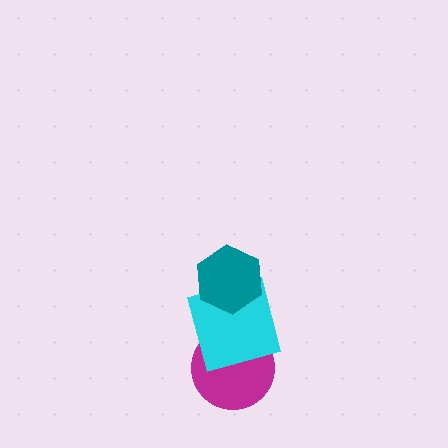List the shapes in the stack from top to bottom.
From top to bottom: the teal hexagon, the cyan square, the magenta circle.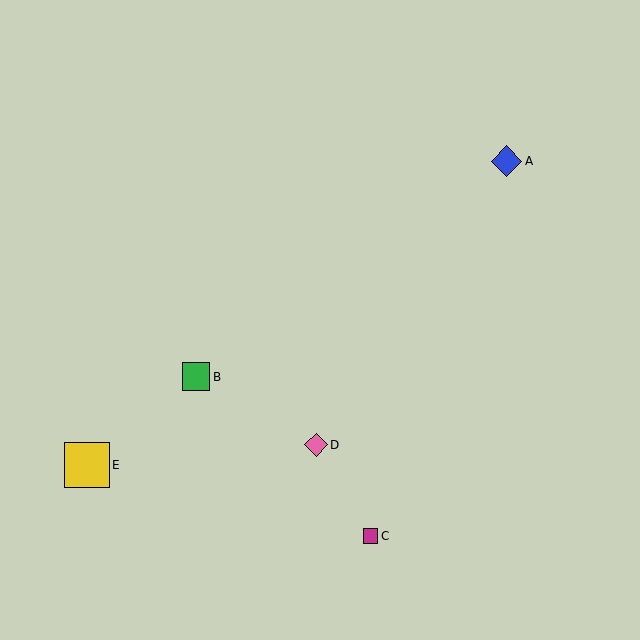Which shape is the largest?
The yellow square (labeled E) is the largest.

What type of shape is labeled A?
Shape A is a blue diamond.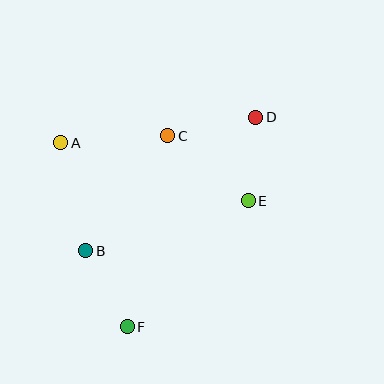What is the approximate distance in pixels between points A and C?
The distance between A and C is approximately 107 pixels.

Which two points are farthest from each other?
Points D and F are farthest from each other.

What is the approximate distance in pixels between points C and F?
The distance between C and F is approximately 196 pixels.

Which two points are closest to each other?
Points D and E are closest to each other.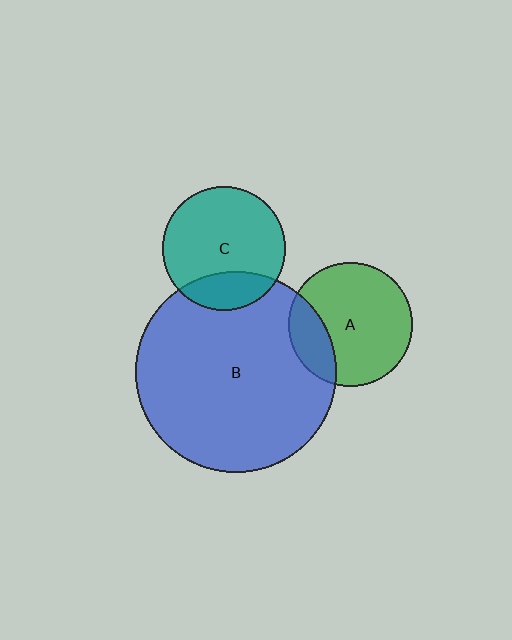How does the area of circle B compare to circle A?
Approximately 2.7 times.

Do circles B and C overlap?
Yes.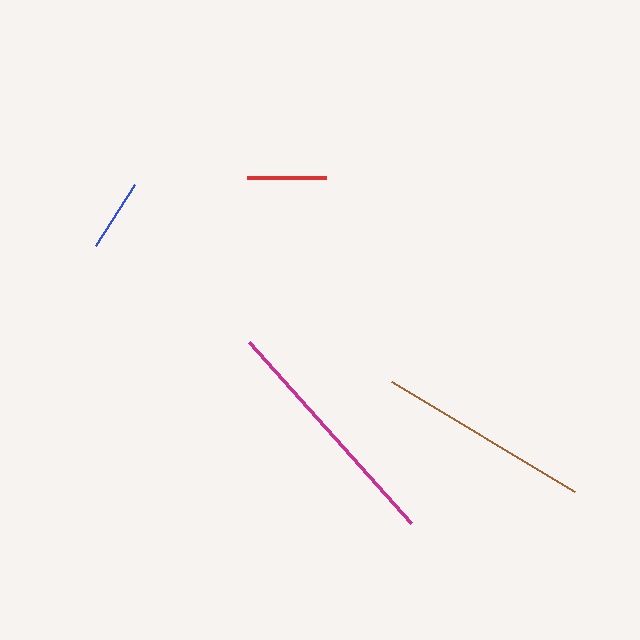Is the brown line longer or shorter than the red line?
The brown line is longer than the red line.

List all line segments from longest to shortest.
From longest to shortest: magenta, brown, red, blue.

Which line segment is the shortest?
The blue line is the shortest at approximately 73 pixels.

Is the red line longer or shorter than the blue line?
The red line is longer than the blue line.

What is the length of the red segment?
The red segment is approximately 79 pixels long.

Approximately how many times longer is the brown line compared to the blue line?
The brown line is approximately 2.9 times the length of the blue line.